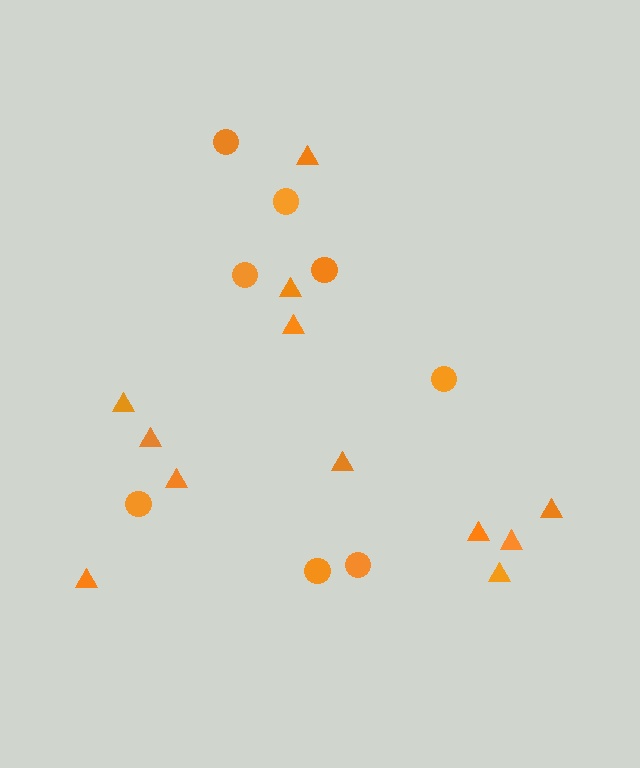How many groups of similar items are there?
There are 2 groups: one group of circles (8) and one group of triangles (12).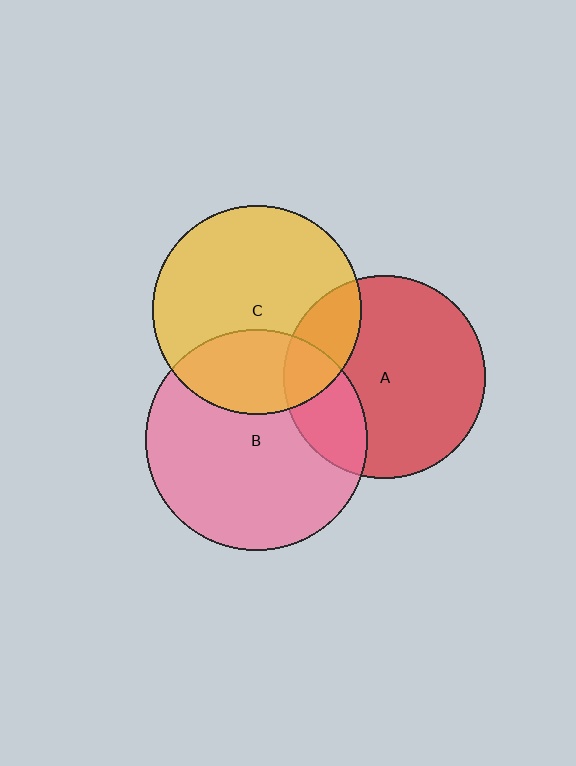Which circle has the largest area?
Circle B (pink).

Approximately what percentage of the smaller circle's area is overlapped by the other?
Approximately 20%.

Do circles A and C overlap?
Yes.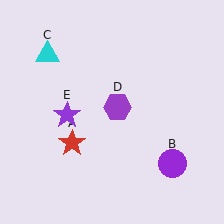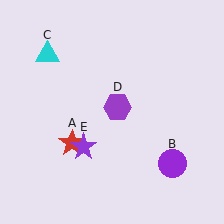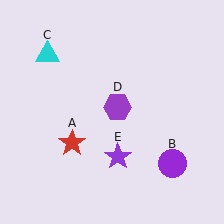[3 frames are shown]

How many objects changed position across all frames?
1 object changed position: purple star (object E).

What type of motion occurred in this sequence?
The purple star (object E) rotated counterclockwise around the center of the scene.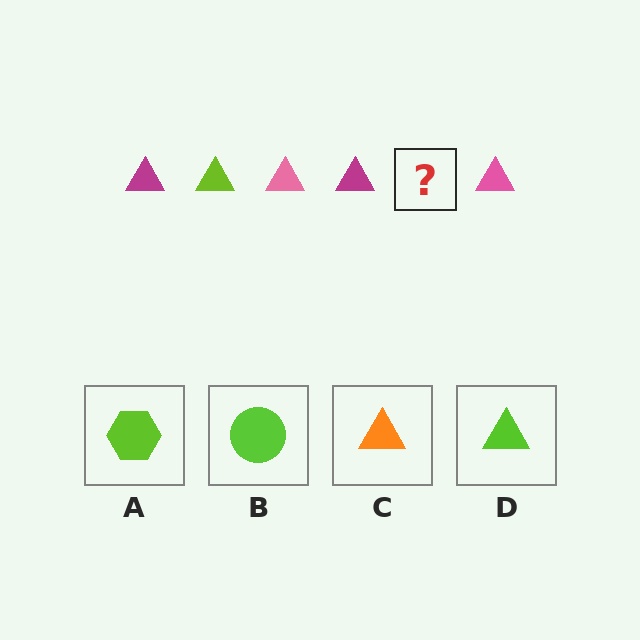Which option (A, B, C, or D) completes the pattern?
D.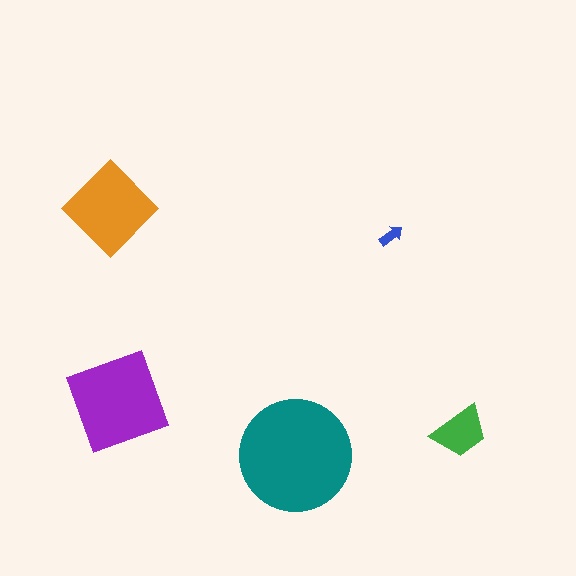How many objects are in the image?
There are 5 objects in the image.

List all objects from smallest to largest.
The blue arrow, the green trapezoid, the orange diamond, the purple square, the teal circle.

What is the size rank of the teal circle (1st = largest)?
1st.